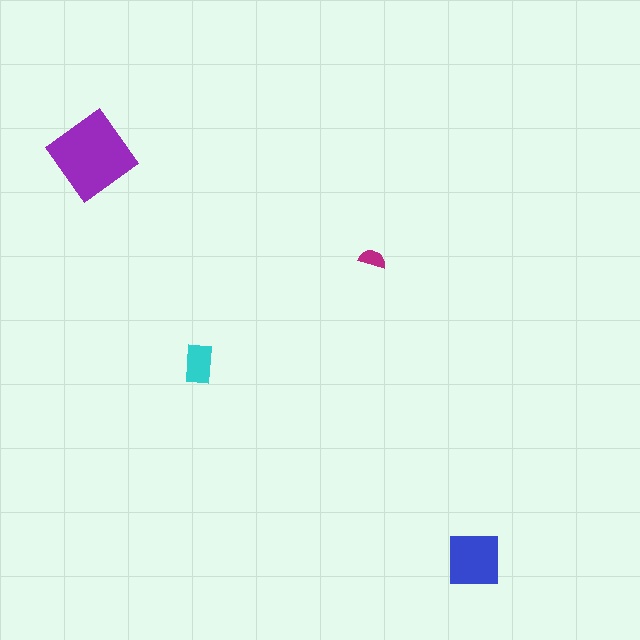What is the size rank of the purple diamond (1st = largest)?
1st.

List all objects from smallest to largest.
The magenta semicircle, the cyan rectangle, the blue square, the purple diamond.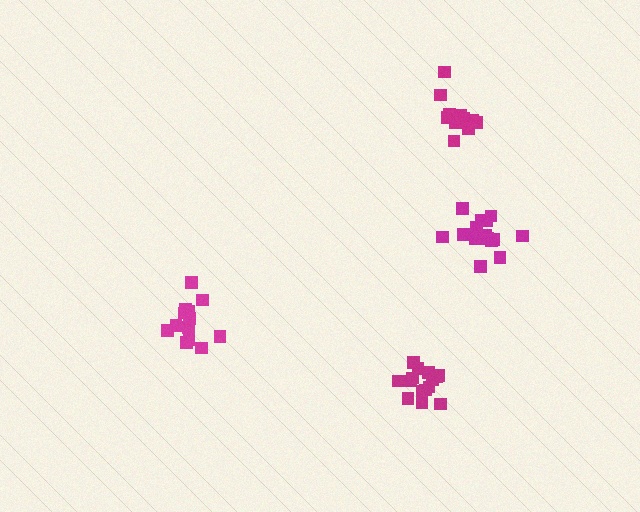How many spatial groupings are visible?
There are 4 spatial groupings.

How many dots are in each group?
Group 1: 14 dots, Group 2: 16 dots, Group 3: 11 dots, Group 4: 15 dots (56 total).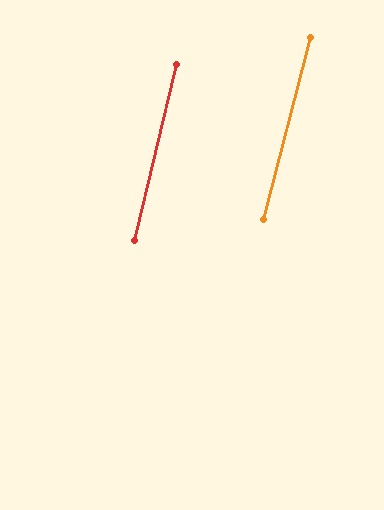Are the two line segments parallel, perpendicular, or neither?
Parallel — their directions differ by only 1.2°.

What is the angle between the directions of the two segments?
Approximately 1 degree.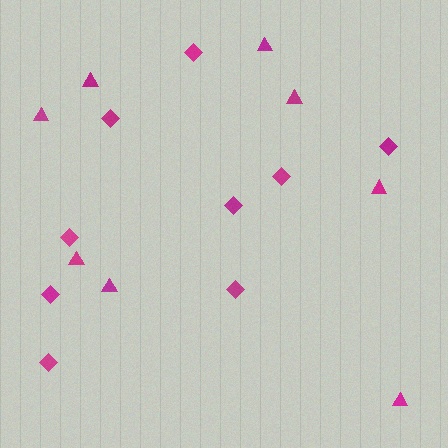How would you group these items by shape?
There are 2 groups: one group of diamonds (9) and one group of triangles (8).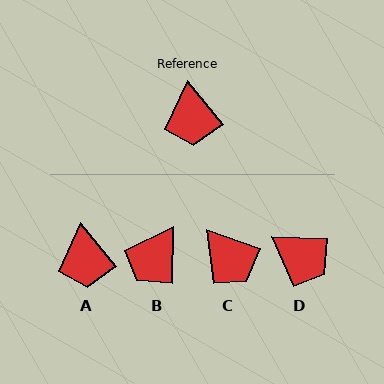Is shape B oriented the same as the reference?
No, it is off by about 40 degrees.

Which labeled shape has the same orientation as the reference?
A.